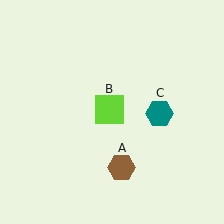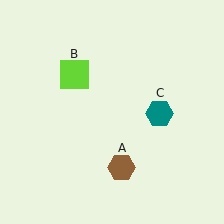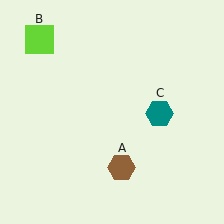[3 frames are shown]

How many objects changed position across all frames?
1 object changed position: lime square (object B).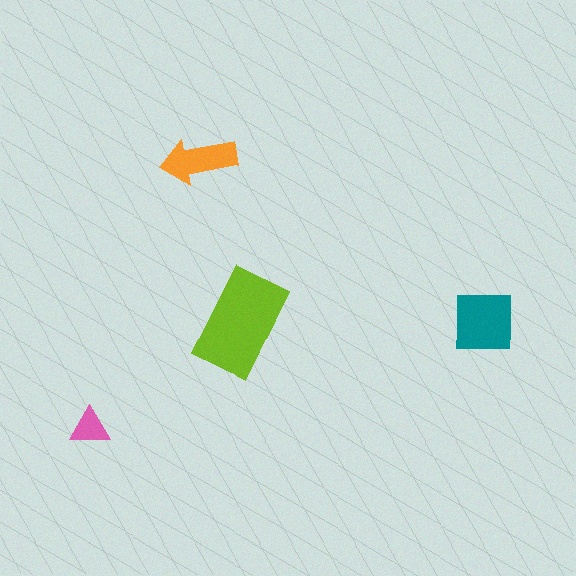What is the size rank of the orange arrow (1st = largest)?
3rd.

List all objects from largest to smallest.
The lime rectangle, the teal square, the orange arrow, the pink triangle.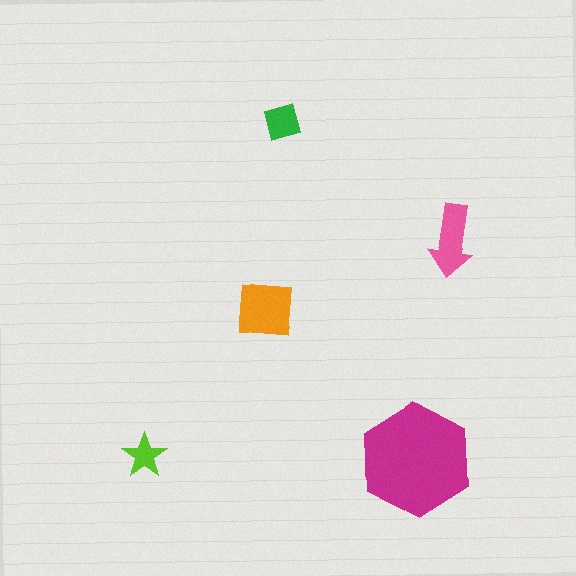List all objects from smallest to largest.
The lime star, the green diamond, the pink arrow, the orange square, the magenta hexagon.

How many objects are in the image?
There are 5 objects in the image.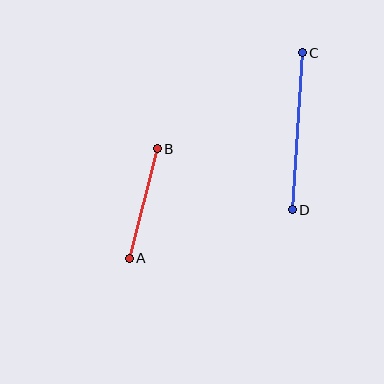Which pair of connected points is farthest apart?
Points C and D are farthest apart.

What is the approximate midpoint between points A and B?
The midpoint is at approximately (143, 203) pixels.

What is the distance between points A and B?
The distance is approximately 113 pixels.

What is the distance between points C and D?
The distance is approximately 157 pixels.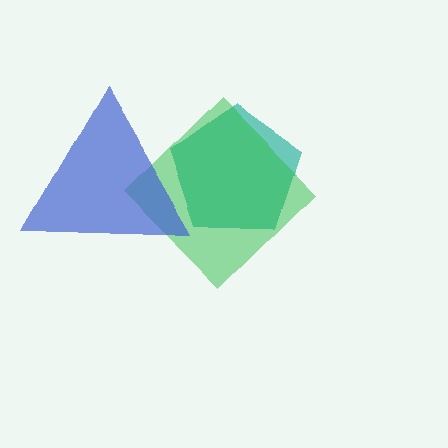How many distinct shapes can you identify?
There are 3 distinct shapes: a teal pentagon, a green diamond, a blue triangle.